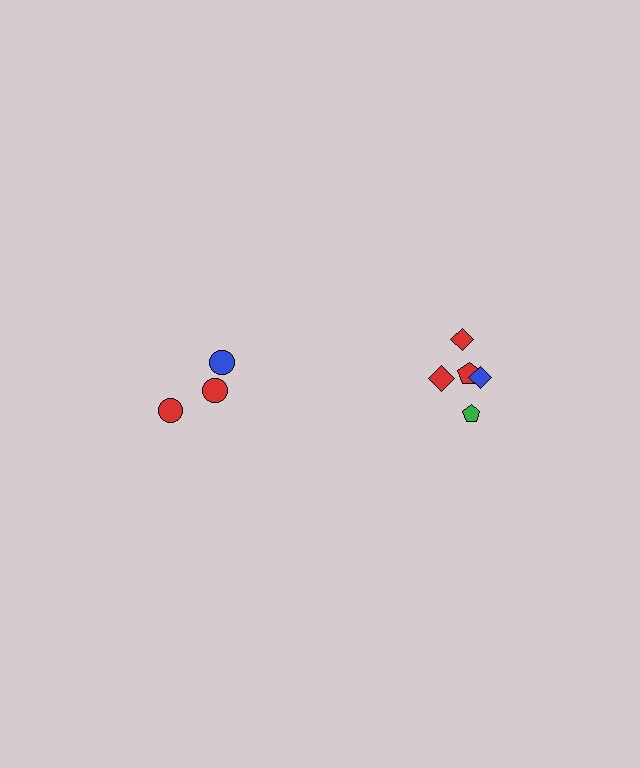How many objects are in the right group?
There are 5 objects.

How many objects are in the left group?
There are 3 objects.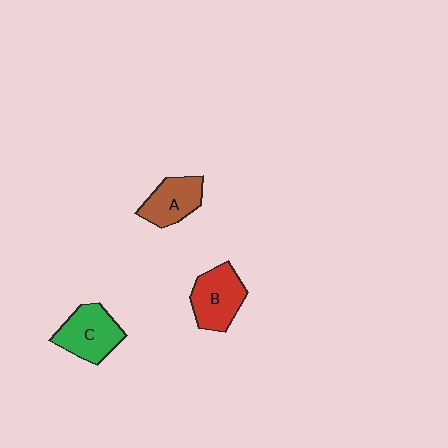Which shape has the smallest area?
Shape A (brown).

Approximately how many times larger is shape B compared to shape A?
Approximately 1.2 times.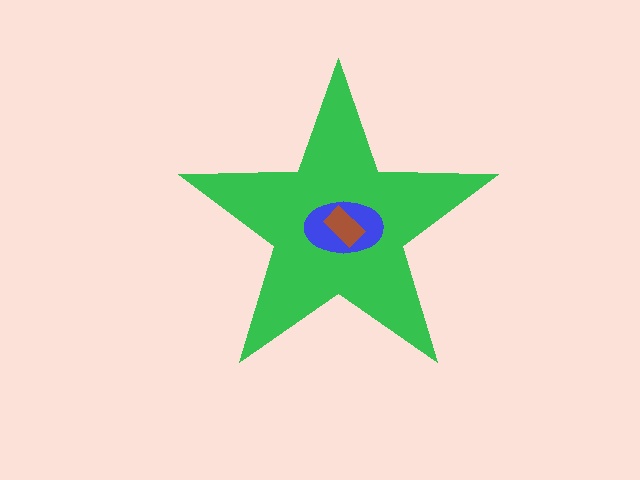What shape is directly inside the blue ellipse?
The brown rectangle.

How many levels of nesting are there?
3.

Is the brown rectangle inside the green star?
Yes.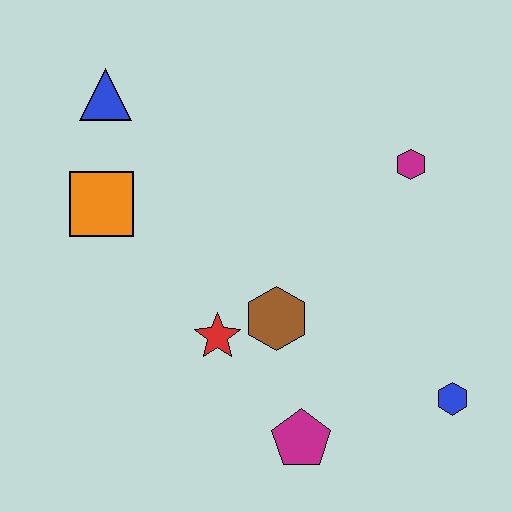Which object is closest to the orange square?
The blue triangle is closest to the orange square.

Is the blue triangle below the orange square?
No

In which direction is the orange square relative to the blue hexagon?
The orange square is to the left of the blue hexagon.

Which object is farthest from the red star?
The blue triangle is farthest from the red star.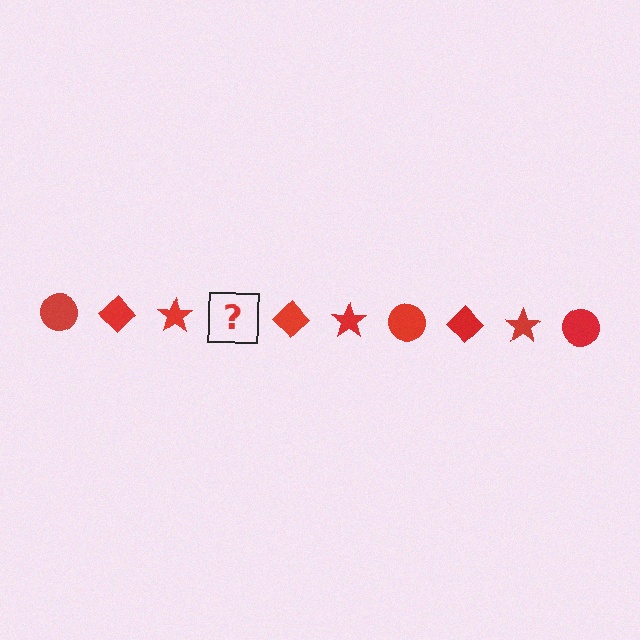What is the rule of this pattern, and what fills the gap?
The rule is that the pattern cycles through circle, diamond, star shapes in red. The gap should be filled with a red circle.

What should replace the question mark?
The question mark should be replaced with a red circle.